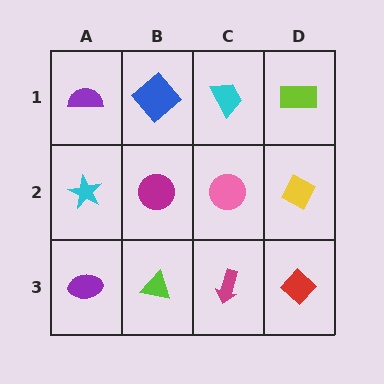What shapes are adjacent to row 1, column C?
A pink circle (row 2, column C), a blue diamond (row 1, column B), a lime rectangle (row 1, column D).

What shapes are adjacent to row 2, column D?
A lime rectangle (row 1, column D), a red diamond (row 3, column D), a pink circle (row 2, column C).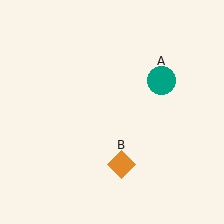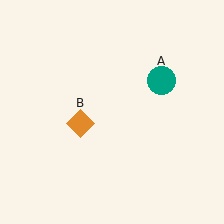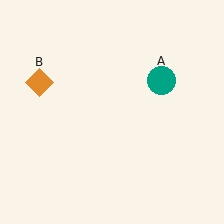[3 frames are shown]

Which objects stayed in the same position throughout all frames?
Teal circle (object A) remained stationary.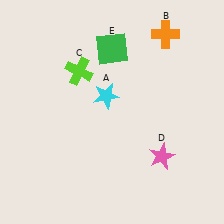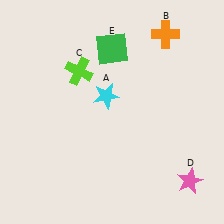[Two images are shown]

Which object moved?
The pink star (D) moved right.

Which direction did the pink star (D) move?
The pink star (D) moved right.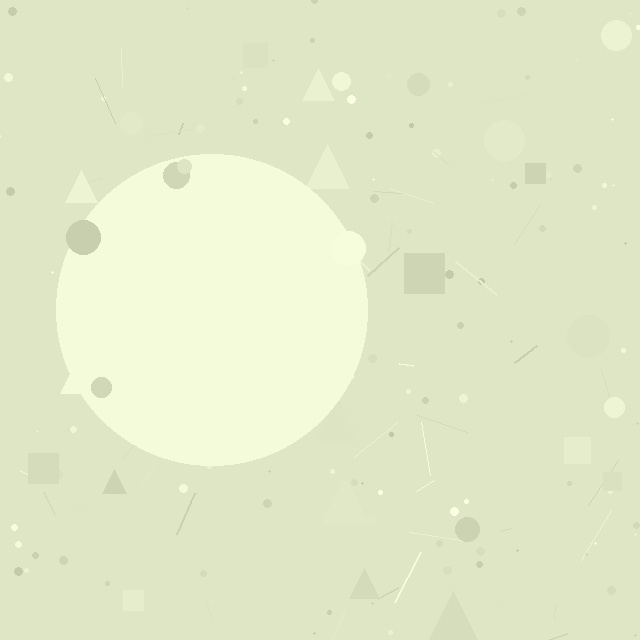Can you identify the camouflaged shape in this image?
The camouflaged shape is a circle.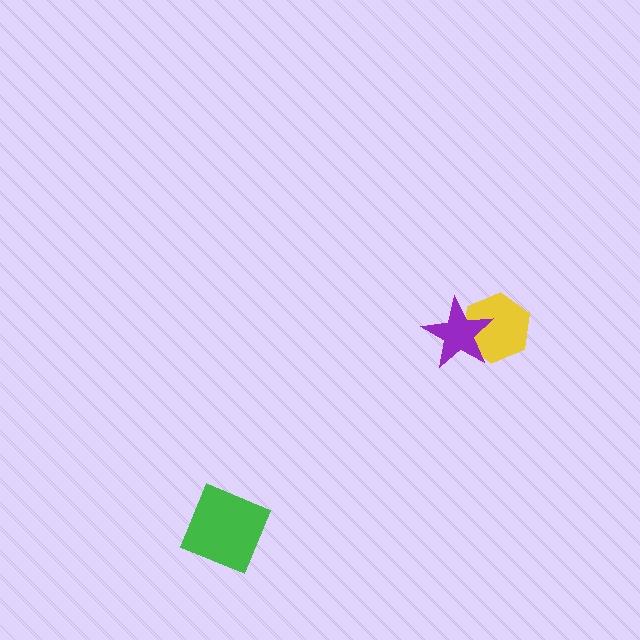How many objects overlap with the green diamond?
0 objects overlap with the green diamond.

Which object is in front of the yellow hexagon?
The purple star is in front of the yellow hexagon.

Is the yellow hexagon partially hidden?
Yes, it is partially covered by another shape.